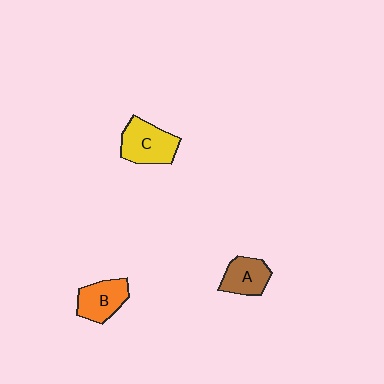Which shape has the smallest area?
Shape A (brown).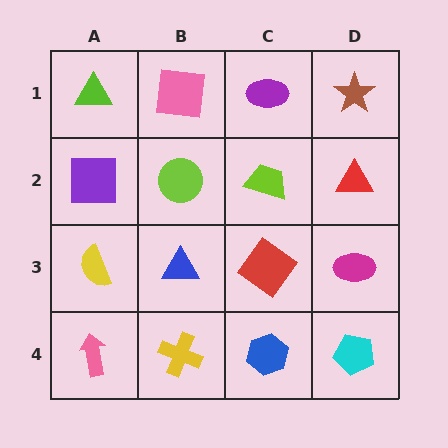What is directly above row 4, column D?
A magenta ellipse.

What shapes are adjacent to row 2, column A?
A lime triangle (row 1, column A), a yellow semicircle (row 3, column A), a lime circle (row 2, column B).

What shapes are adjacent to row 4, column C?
A red diamond (row 3, column C), a yellow cross (row 4, column B), a cyan pentagon (row 4, column D).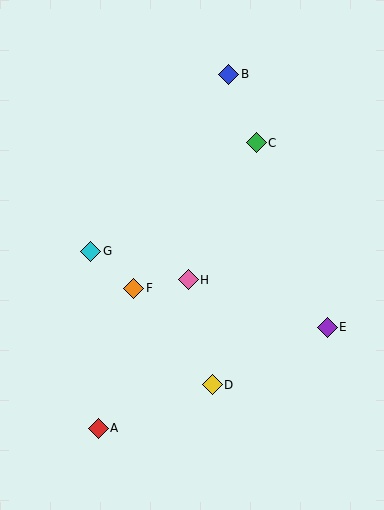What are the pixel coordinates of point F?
Point F is at (134, 288).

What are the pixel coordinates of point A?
Point A is at (98, 428).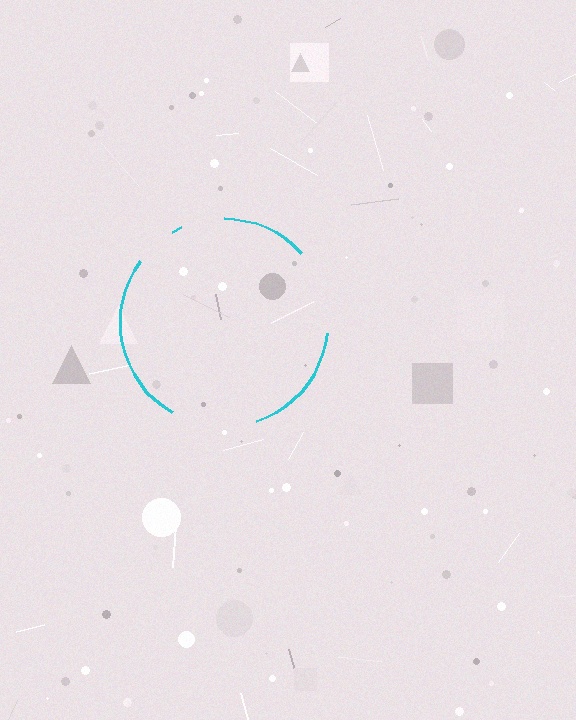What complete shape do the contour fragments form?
The contour fragments form a circle.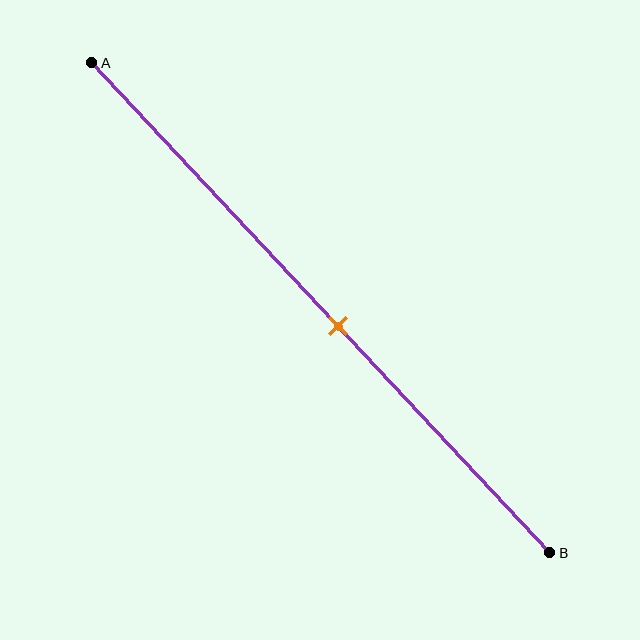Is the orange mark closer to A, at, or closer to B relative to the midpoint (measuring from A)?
The orange mark is closer to point B than the midpoint of segment AB.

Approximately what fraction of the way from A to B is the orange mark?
The orange mark is approximately 55% of the way from A to B.